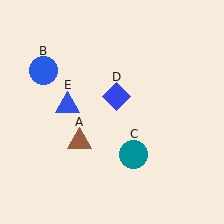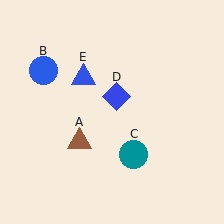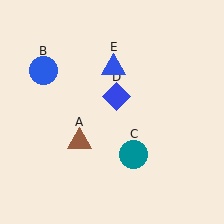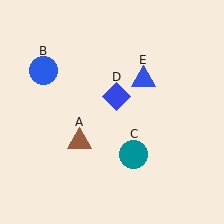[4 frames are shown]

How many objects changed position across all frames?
1 object changed position: blue triangle (object E).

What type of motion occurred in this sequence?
The blue triangle (object E) rotated clockwise around the center of the scene.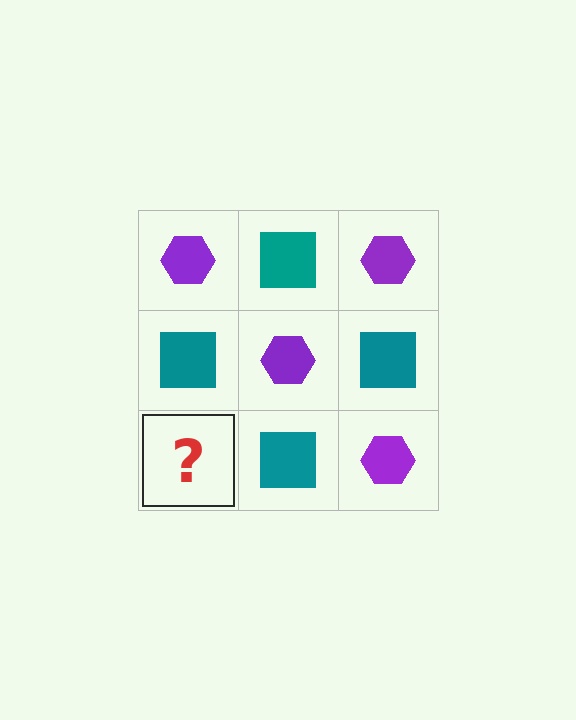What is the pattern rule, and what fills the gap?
The rule is that it alternates purple hexagon and teal square in a checkerboard pattern. The gap should be filled with a purple hexagon.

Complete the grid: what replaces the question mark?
The question mark should be replaced with a purple hexagon.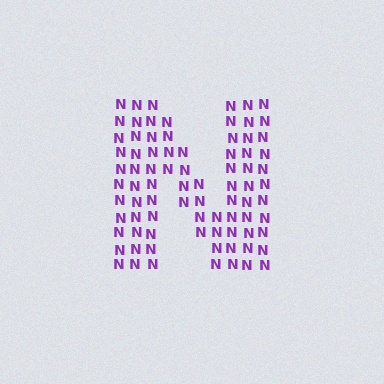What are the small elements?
The small elements are letter N's.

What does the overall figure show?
The overall figure shows the letter N.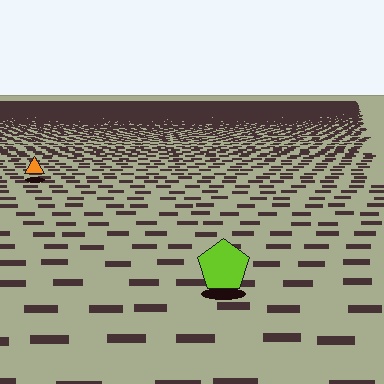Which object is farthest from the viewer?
The orange triangle is farthest from the viewer. It appears smaller and the ground texture around it is denser.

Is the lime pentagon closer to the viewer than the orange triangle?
Yes. The lime pentagon is closer — you can tell from the texture gradient: the ground texture is coarser near it.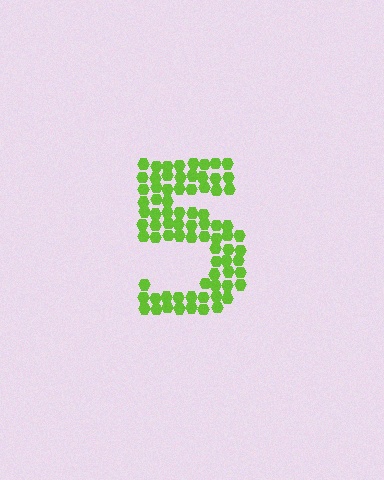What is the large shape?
The large shape is the digit 5.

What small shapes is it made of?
It is made of small hexagons.